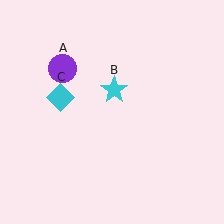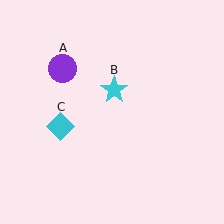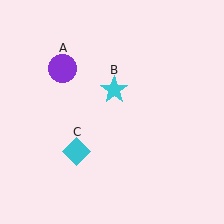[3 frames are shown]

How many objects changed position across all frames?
1 object changed position: cyan diamond (object C).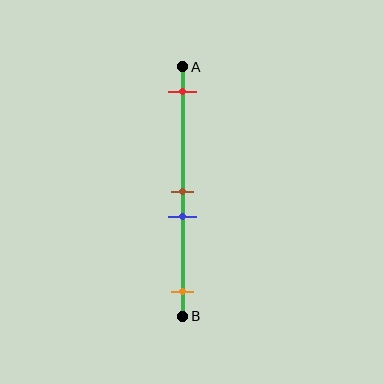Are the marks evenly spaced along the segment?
No, the marks are not evenly spaced.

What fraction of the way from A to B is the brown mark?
The brown mark is approximately 50% (0.5) of the way from A to B.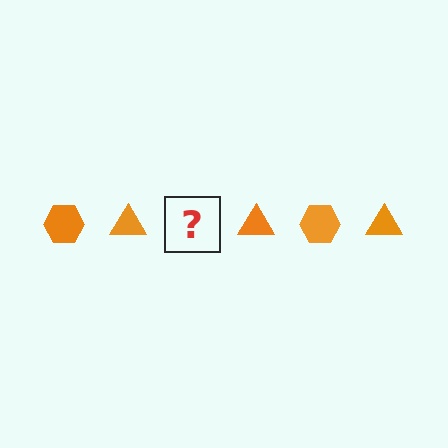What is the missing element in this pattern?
The missing element is an orange hexagon.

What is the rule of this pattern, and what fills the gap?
The rule is that the pattern cycles through hexagon, triangle shapes in orange. The gap should be filled with an orange hexagon.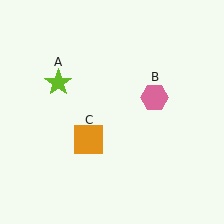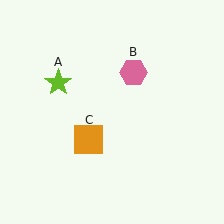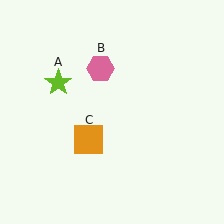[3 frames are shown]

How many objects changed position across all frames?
1 object changed position: pink hexagon (object B).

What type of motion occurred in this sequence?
The pink hexagon (object B) rotated counterclockwise around the center of the scene.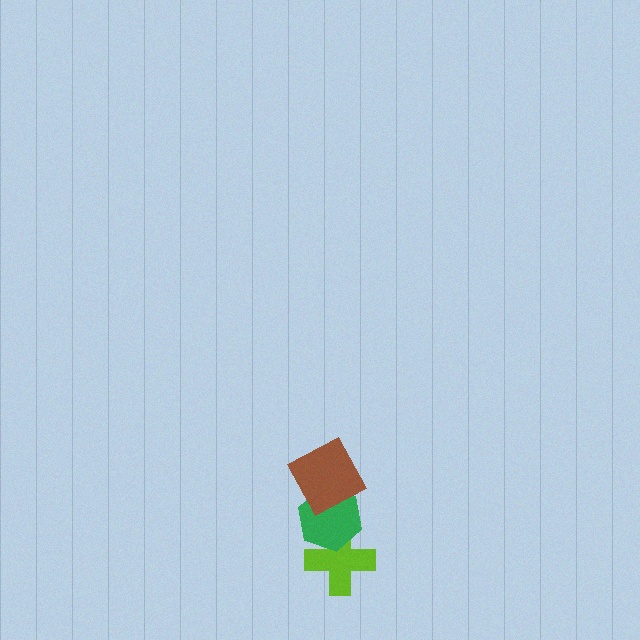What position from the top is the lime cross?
The lime cross is 3rd from the top.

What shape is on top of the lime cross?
The green hexagon is on top of the lime cross.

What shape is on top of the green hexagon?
The brown square is on top of the green hexagon.